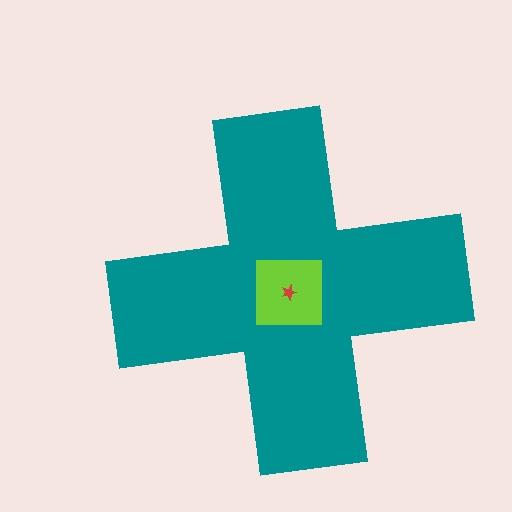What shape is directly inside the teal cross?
The lime square.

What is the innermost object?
The red star.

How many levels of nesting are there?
3.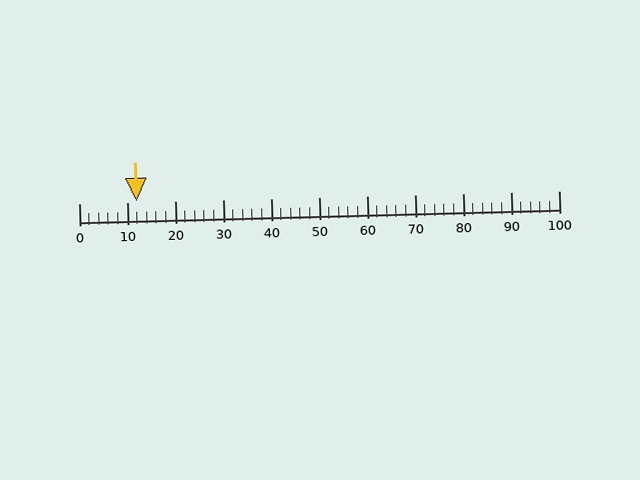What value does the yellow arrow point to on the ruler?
The yellow arrow points to approximately 12.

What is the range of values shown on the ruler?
The ruler shows values from 0 to 100.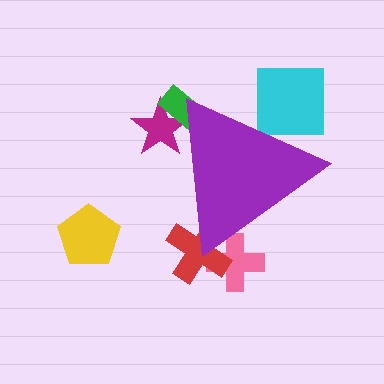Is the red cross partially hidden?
Yes, the red cross is partially hidden behind the purple triangle.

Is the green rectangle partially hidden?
Yes, the green rectangle is partially hidden behind the purple triangle.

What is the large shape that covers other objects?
A purple triangle.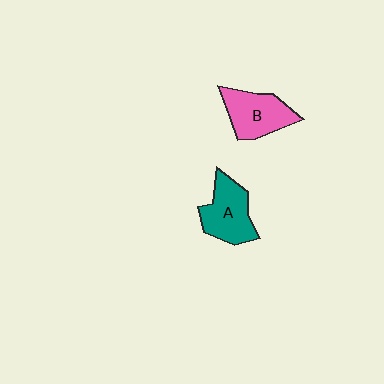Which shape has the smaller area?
Shape A (teal).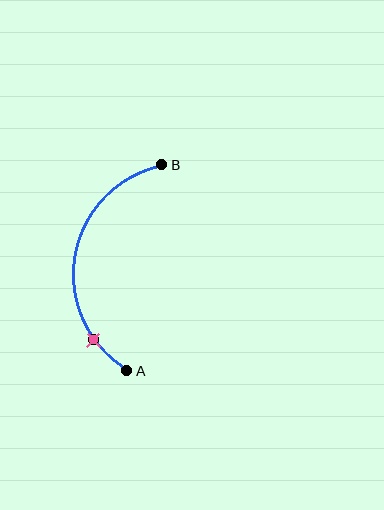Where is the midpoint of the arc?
The arc midpoint is the point on the curve farthest from the straight line joining A and B. It sits to the left of that line.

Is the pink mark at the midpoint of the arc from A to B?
No. The pink mark lies on the arc but is closer to endpoint A. The arc midpoint would be at the point on the curve equidistant along the arc from both A and B.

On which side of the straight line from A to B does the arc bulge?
The arc bulges to the left of the straight line connecting A and B.